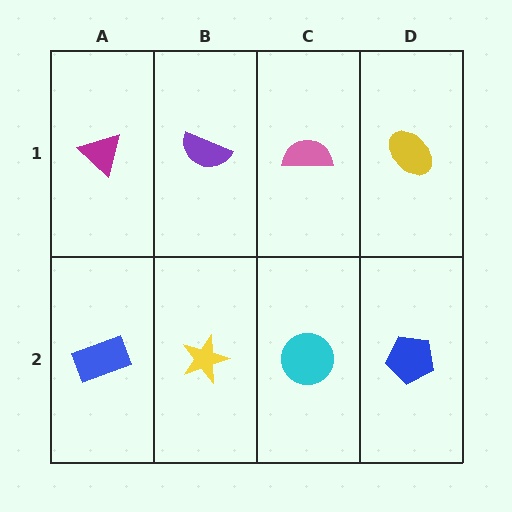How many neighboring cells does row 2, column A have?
2.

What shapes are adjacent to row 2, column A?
A magenta triangle (row 1, column A), a yellow star (row 2, column B).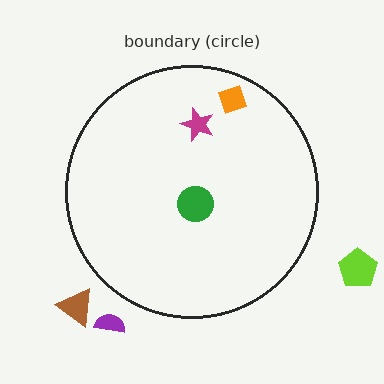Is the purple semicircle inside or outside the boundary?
Outside.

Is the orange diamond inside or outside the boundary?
Inside.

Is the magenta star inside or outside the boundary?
Inside.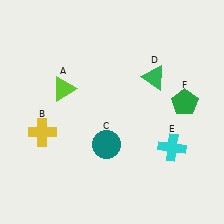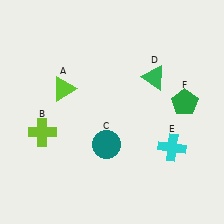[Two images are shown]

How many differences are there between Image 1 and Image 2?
There is 1 difference between the two images.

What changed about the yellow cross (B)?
In Image 1, B is yellow. In Image 2, it changed to lime.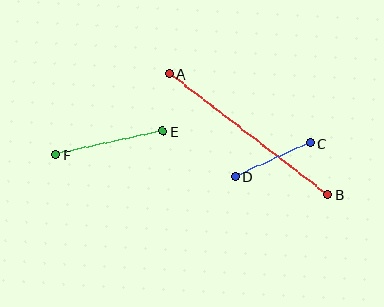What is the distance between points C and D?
The distance is approximately 82 pixels.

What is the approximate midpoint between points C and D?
The midpoint is at approximately (273, 160) pixels.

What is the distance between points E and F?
The distance is approximately 110 pixels.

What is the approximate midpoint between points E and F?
The midpoint is at approximately (109, 143) pixels.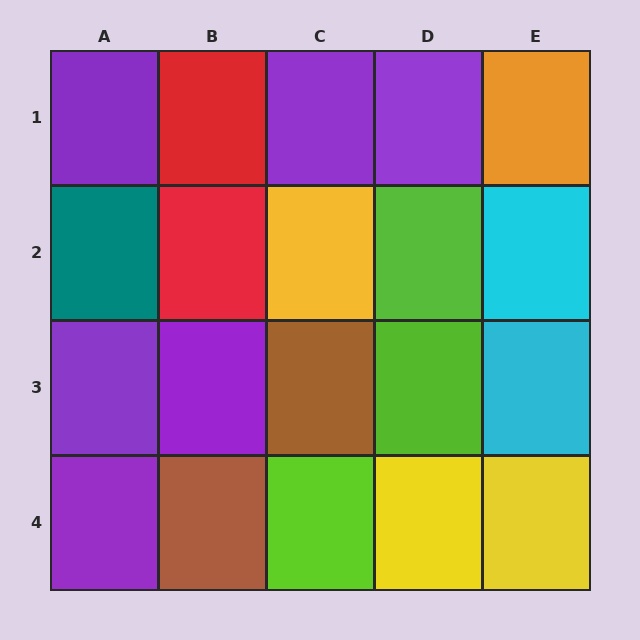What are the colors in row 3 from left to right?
Purple, purple, brown, lime, cyan.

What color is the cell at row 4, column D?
Yellow.